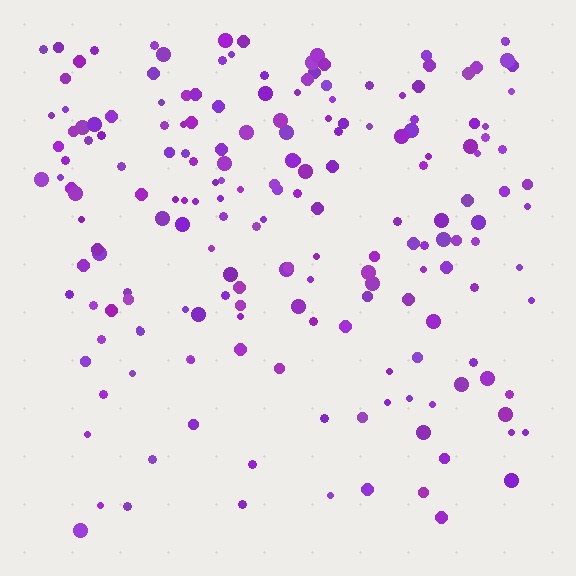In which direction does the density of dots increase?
From bottom to top, with the top side densest.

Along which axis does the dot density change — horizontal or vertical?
Vertical.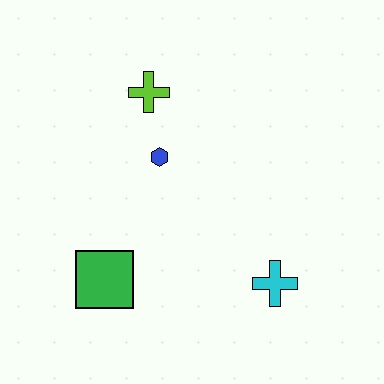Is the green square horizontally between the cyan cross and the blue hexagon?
No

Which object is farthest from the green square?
The lime cross is farthest from the green square.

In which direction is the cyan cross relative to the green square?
The cyan cross is to the right of the green square.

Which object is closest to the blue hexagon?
The lime cross is closest to the blue hexagon.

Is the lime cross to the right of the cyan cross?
No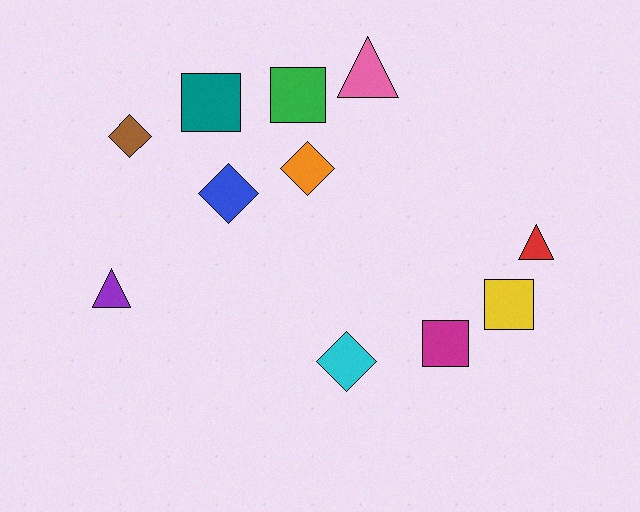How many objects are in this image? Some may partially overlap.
There are 11 objects.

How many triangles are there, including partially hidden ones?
There are 3 triangles.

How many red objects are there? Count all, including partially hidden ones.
There is 1 red object.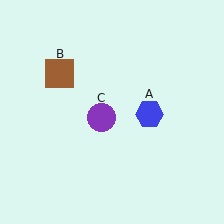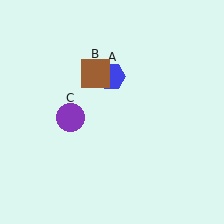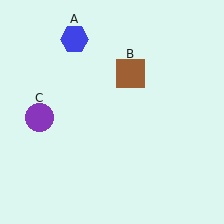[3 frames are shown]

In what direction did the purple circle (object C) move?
The purple circle (object C) moved left.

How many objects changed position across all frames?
3 objects changed position: blue hexagon (object A), brown square (object B), purple circle (object C).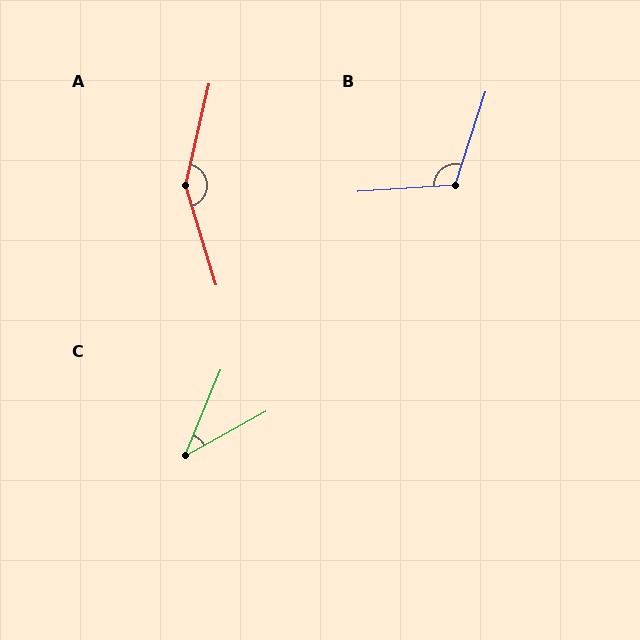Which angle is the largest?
A, at approximately 150 degrees.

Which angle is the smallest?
C, at approximately 39 degrees.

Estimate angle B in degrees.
Approximately 112 degrees.